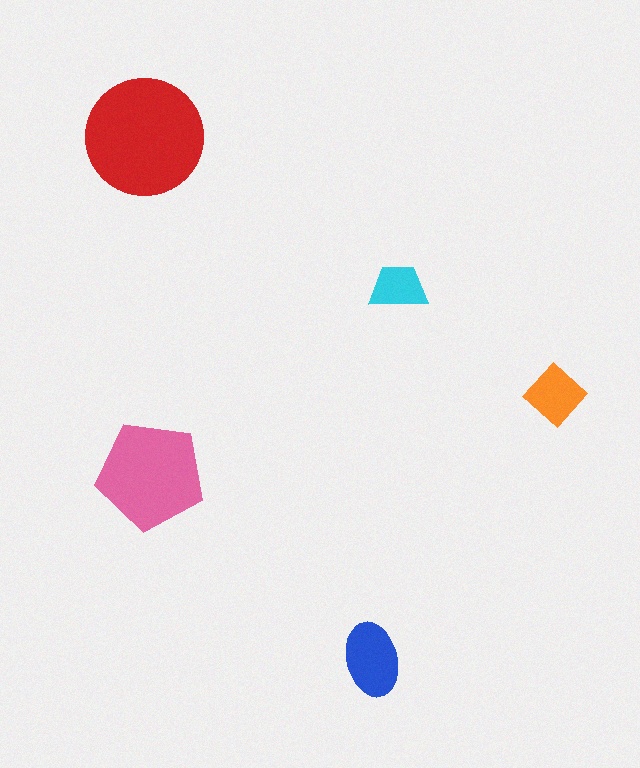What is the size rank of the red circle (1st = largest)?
1st.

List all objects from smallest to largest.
The cyan trapezoid, the orange diamond, the blue ellipse, the pink pentagon, the red circle.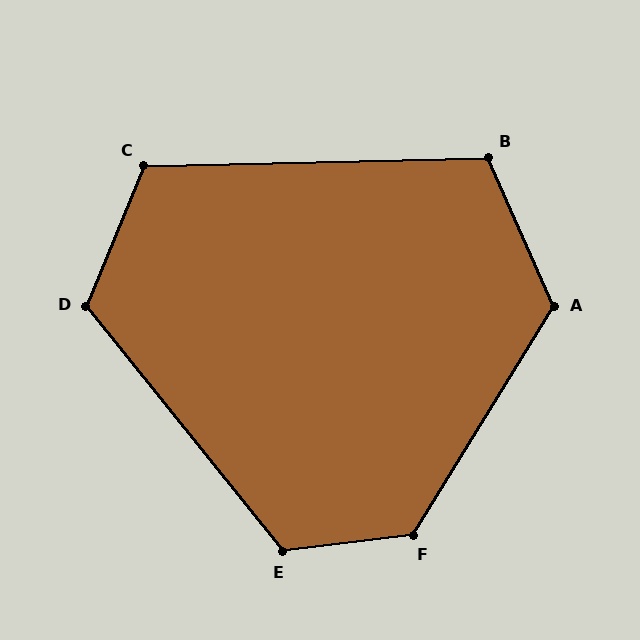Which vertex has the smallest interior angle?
B, at approximately 112 degrees.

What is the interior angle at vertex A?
Approximately 125 degrees (obtuse).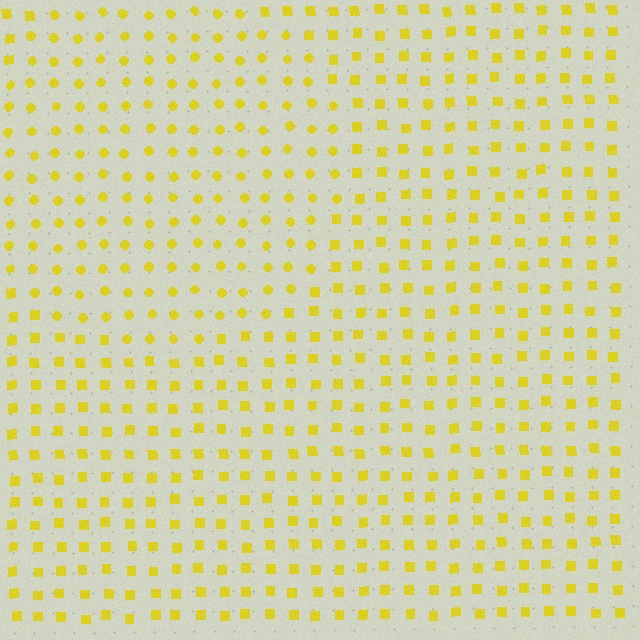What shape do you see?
I see a circle.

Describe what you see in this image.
The image is filled with small yellow elements arranged in a uniform grid. A circle-shaped region contains circles, while the surrounding area contains squares. The boundary is defined purely by the change in element shape.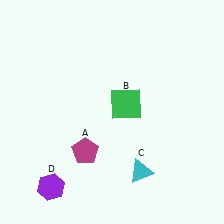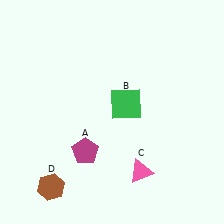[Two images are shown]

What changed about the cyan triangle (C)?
In Image 1, C is cyan. In Image 2, it changed to pink.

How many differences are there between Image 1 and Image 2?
There are 2 differences between the two images.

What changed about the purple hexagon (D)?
In Image 1, D is purple. In Image 2, it changed to brown.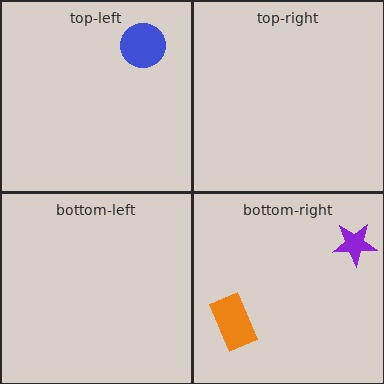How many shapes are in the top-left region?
1.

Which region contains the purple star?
The bottom-right region.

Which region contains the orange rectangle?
The bottom-right region.